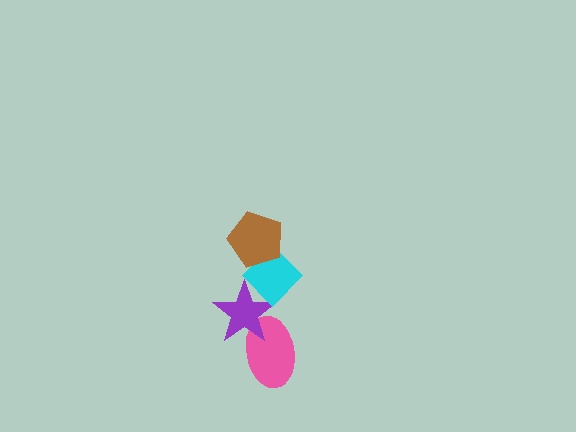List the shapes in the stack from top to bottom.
From top to bottom: the brown pentagon, the cyan diamond, the purple star, the pink ellipse.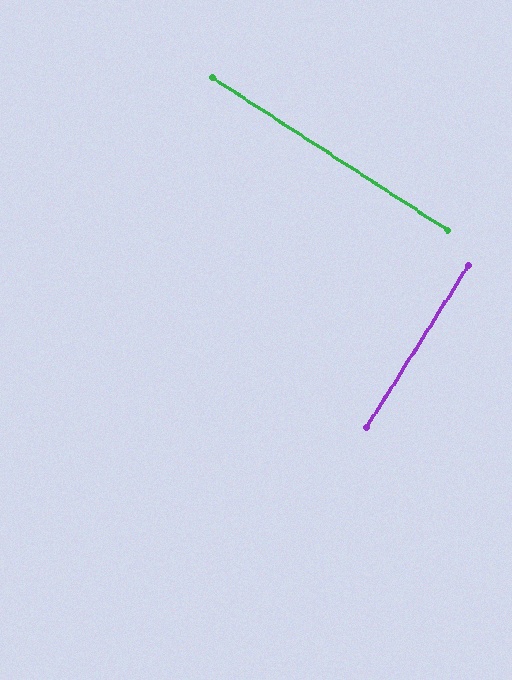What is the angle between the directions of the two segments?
Approximately 89 degrees.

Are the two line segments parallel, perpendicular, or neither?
Perpendicular — they meet at approximately 89°.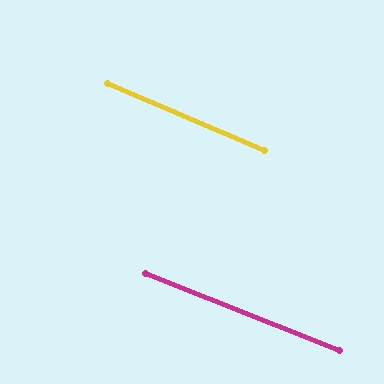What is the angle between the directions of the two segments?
Approximately 2 degrees.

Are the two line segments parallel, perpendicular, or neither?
Parallel — their directions differ by only 1.5°.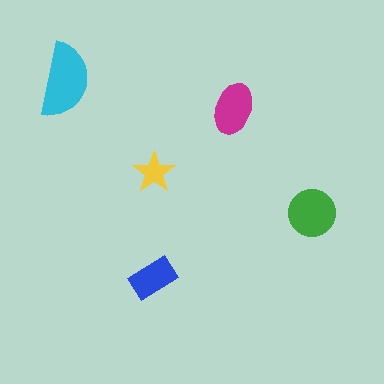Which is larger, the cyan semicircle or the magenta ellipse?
The cyan semicircle.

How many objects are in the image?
There are 5 objects in the image.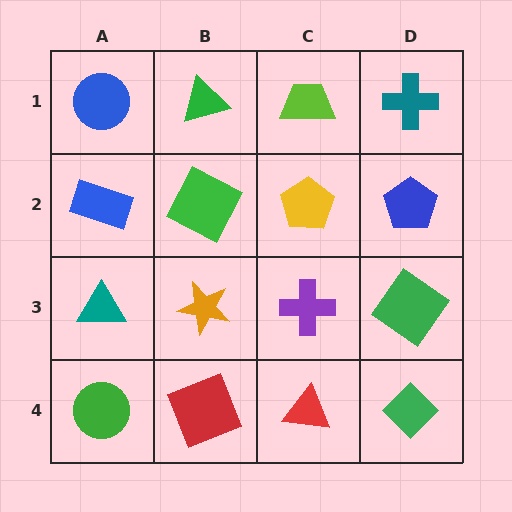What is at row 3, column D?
A green diamond.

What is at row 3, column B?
An orange star.